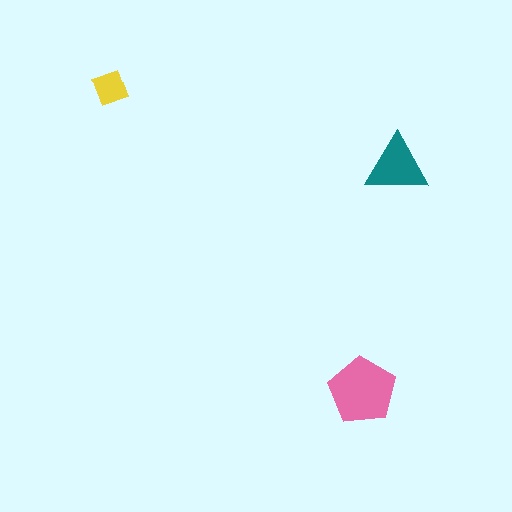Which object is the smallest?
The yellow diamond.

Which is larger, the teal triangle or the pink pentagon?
The pink pentagon.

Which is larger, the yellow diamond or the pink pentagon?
The pink pentagon.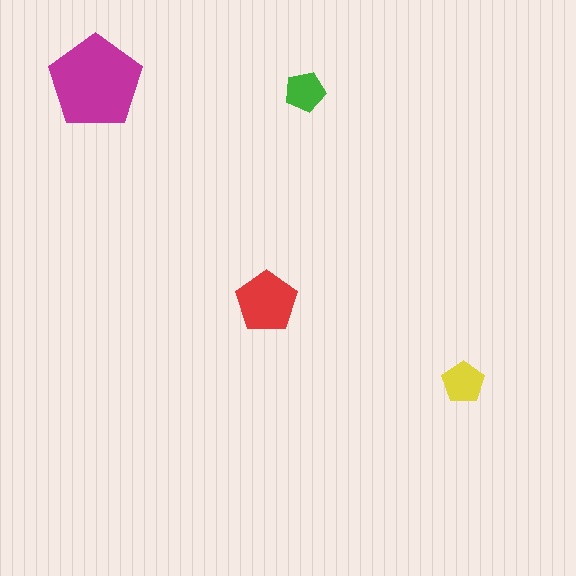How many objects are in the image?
There are 4 objects in the image.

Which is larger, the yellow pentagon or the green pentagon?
The yellow one.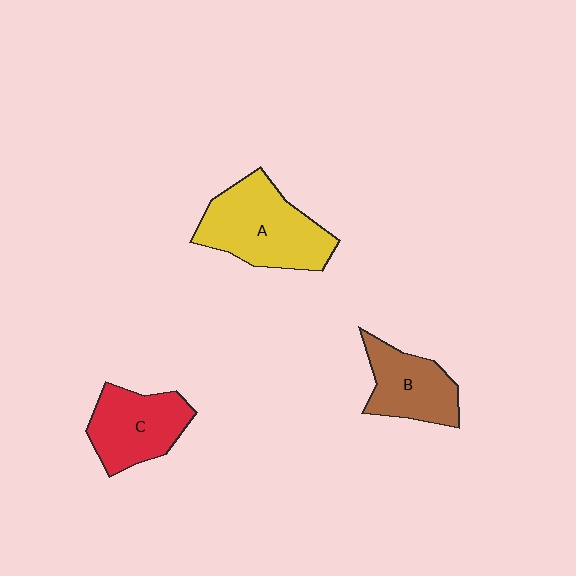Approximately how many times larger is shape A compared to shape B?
Approximately 1.5 times.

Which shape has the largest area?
Shape A (yellow).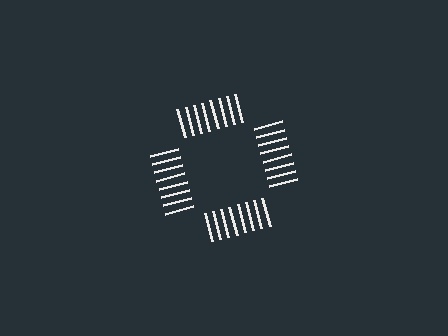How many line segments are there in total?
32 — 8 along each of the 4 edges.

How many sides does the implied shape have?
4 sides — the line-ends trace a square.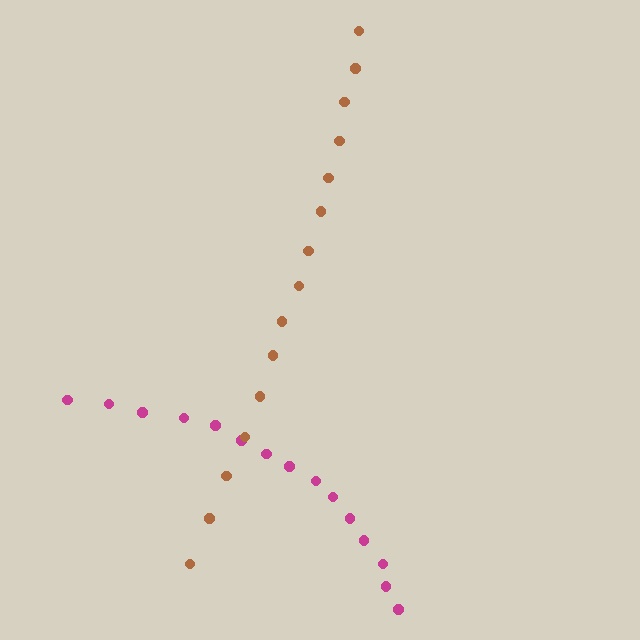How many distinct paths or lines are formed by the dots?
There are 2 distinct paths.